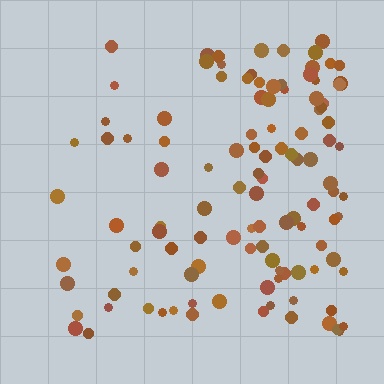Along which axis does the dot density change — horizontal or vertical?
Horizontal.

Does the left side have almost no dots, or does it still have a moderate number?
Still a moderate number, just noticeably fewer than the right.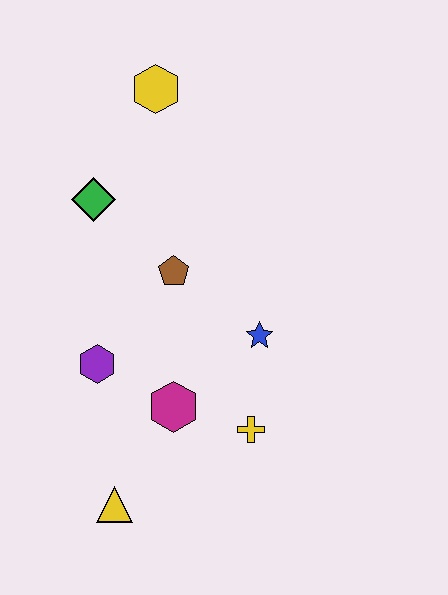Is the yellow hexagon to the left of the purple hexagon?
No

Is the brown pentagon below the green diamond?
Yes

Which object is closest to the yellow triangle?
The magenta hexagon is closest to the yellow triangle.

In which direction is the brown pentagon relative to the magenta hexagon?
The brown pentagon is above the magenta hexagon.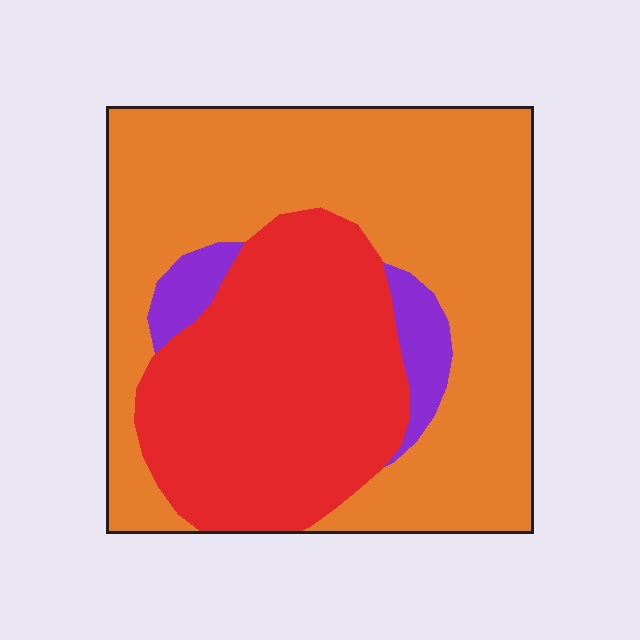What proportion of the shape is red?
Red covers 35% of the shape.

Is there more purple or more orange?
Orange.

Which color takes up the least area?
Purple, at roughly 5%.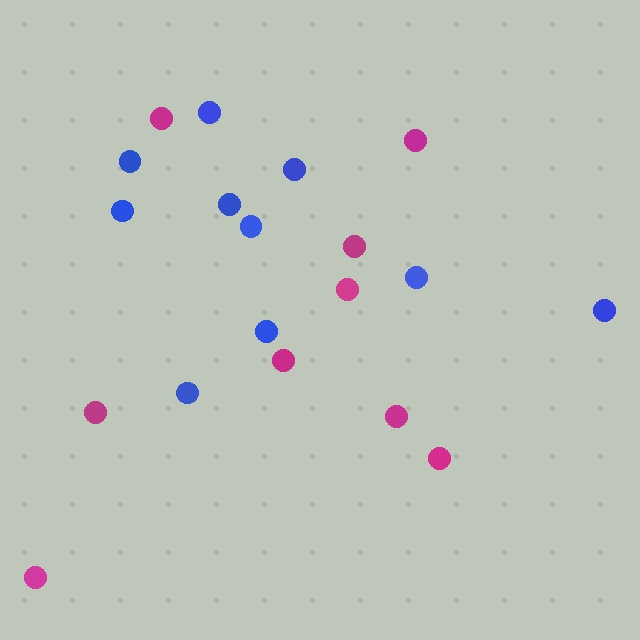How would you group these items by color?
There are 2 groups: one group of blue circles (10) and one group of magenta circles (9).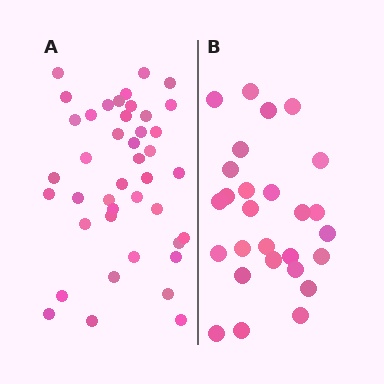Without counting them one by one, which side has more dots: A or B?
Region A (the left region) has more dots.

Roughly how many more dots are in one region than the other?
Region A has approximately 15 more dots than region B.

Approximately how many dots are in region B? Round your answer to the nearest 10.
About 30 dots. (The exact count is 27, which rounds to 30.)